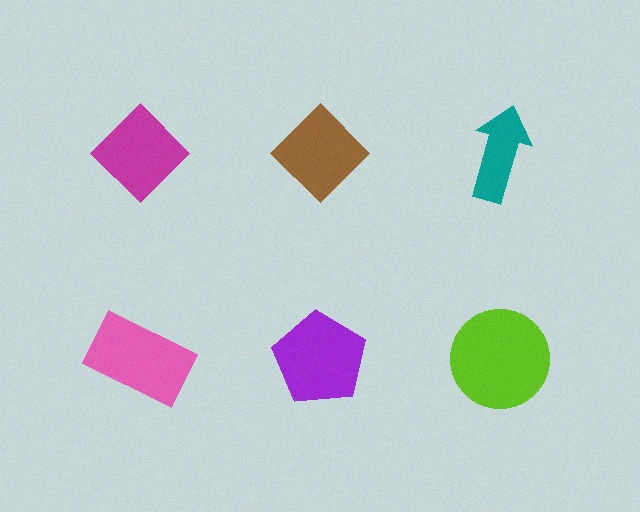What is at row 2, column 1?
A pink rectangle.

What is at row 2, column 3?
A lime circle.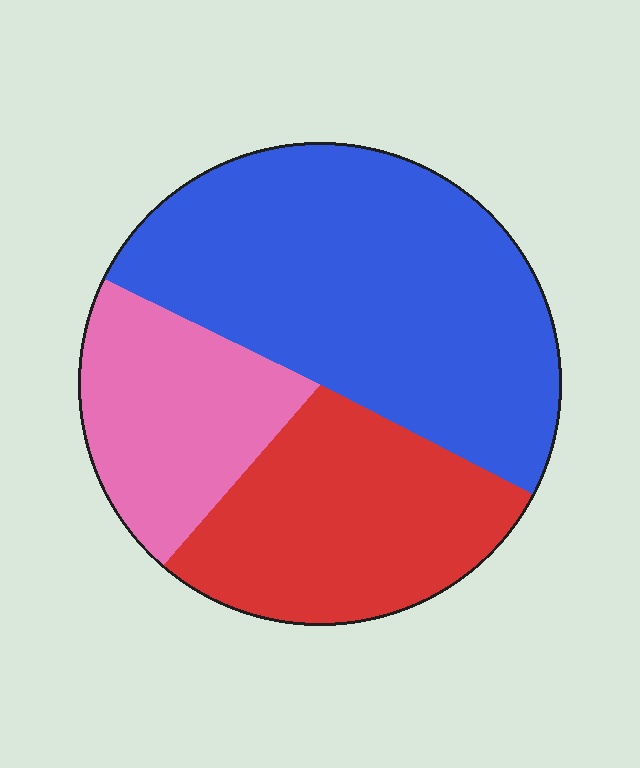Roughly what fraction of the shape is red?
Red takes up about one quarter (1/4) of the shape.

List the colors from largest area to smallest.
From largest to smallest: blue, red, pink.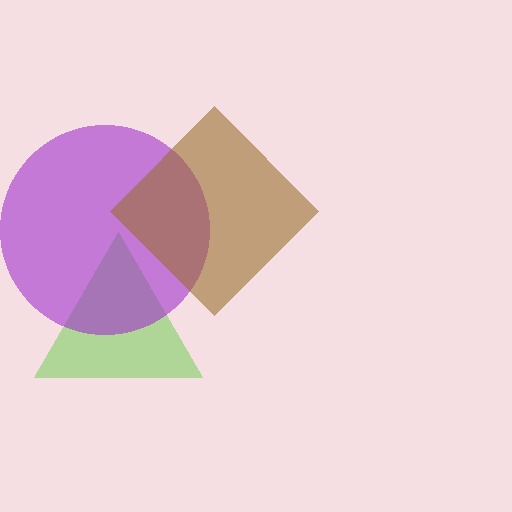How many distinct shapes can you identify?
There are 3 distinct shapes: a lime triangle, a purple circle, a brown diamond.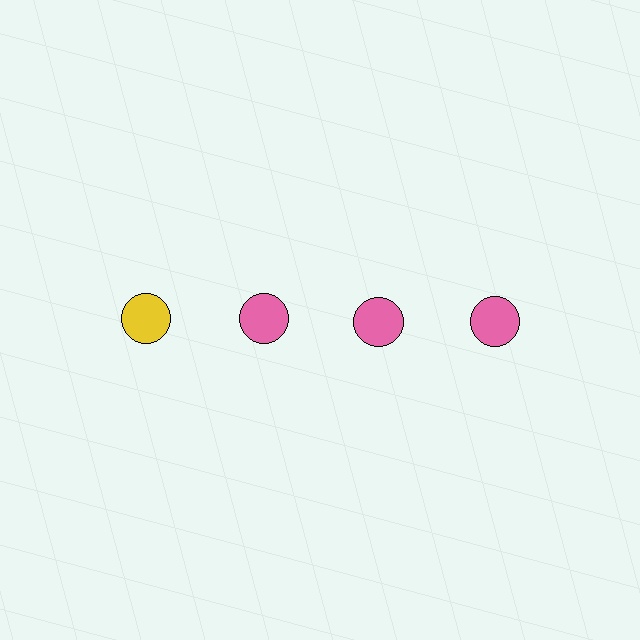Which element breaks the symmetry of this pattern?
The yellow circle in the top row, leftmost column breaks the symmetry. All other shapes are pink circles.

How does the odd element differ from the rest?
It has a different color: yellow instead of pink.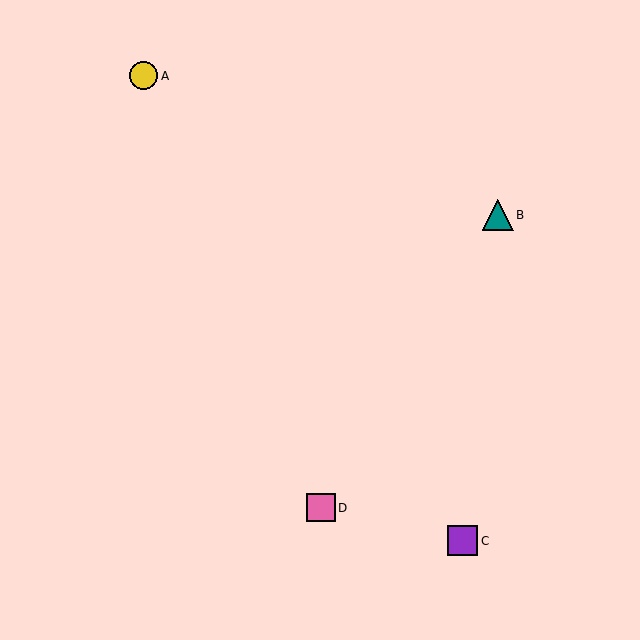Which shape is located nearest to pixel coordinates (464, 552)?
The purple square (labeled C) at (463, 541) is nearest to that location.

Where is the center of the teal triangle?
The center of the teal triangle is at (498, 215).